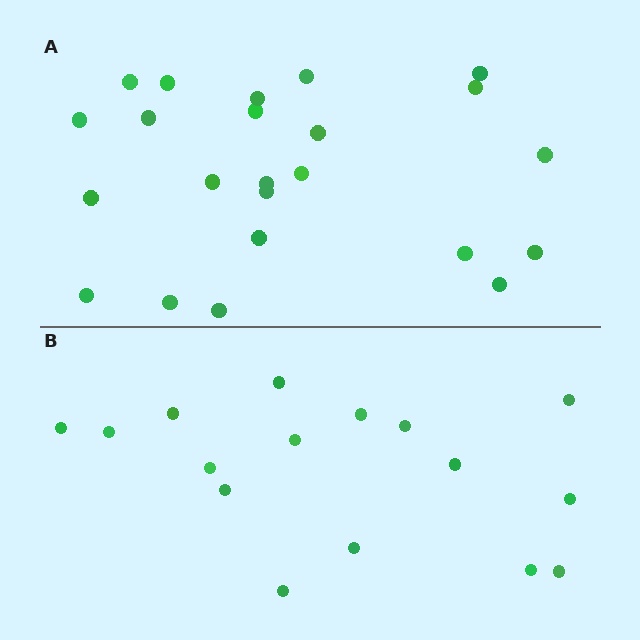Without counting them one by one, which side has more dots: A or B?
Region A (the top region) has more dots.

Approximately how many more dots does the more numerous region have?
Region A has roughly 8 or so more dots than region B.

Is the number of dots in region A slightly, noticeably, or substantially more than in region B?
Region A has noticeably more, but not dramatically so. The ratio is roughly 1.4 to 1.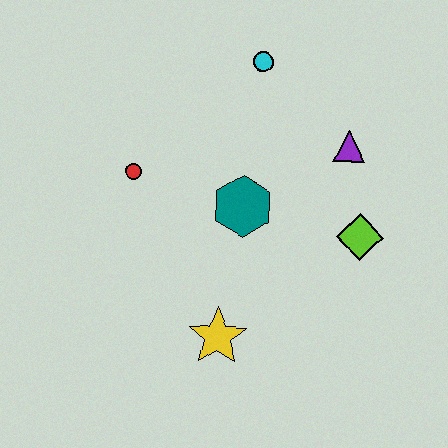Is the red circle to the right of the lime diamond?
No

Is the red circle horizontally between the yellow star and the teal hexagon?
No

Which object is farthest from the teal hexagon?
The cyan circle is farthest from the teal hexagon.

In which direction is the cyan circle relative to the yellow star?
The cyan circle is above the yellow star.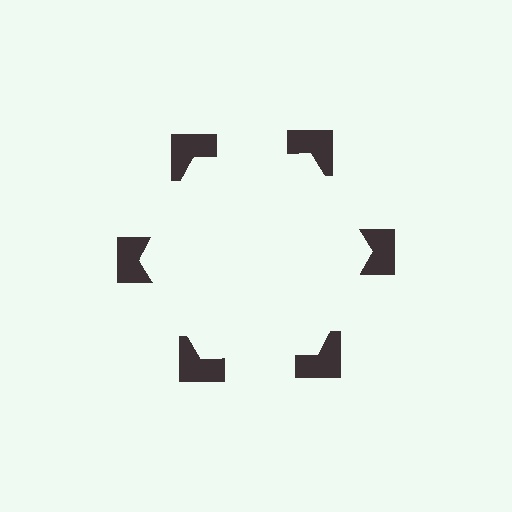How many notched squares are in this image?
There are 6 — one at each vertex of the illusory hexagon.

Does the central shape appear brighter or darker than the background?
It typically appears slightly brighter than the background, even though no actual brightness change is drawn.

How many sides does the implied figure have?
6 sides.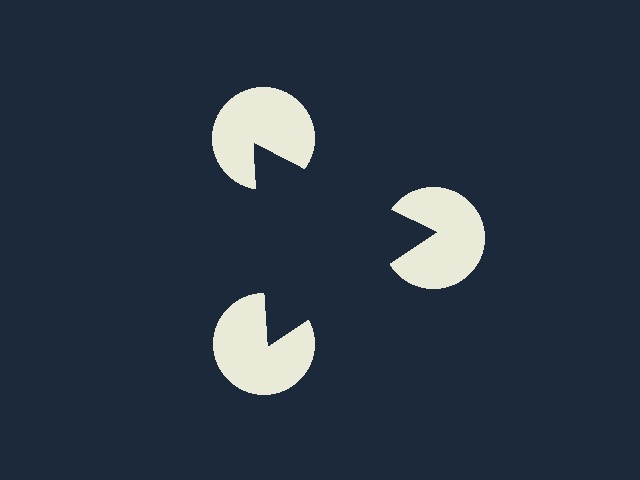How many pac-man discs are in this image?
There are 3 — one at each vertex of the illusory triangle.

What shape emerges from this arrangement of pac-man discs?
An illusory triangle — its edges are inferred from the aligned wedge cuts in the pac-man discs, not physically drawn.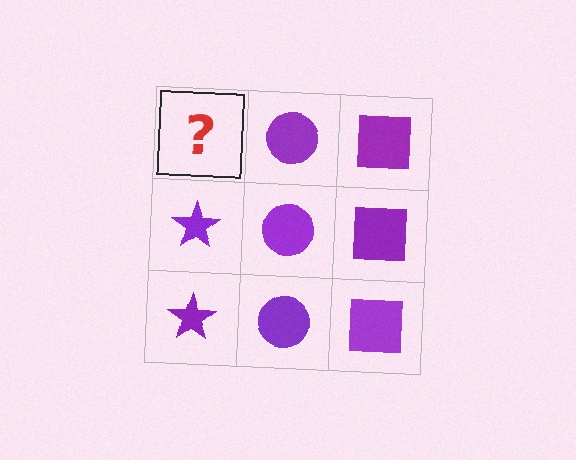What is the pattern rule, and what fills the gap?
The rule is that each column has a consistent shape. The gap should be filled with a purple star.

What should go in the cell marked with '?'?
The missing cell should contain a purple star.